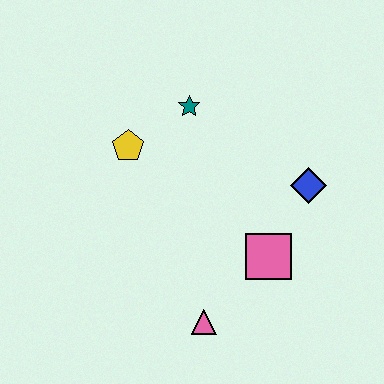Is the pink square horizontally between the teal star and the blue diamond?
Yes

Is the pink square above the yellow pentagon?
No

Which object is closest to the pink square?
The blue diamond is closest to the pink square.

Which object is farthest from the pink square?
The yellow pentagon is farthest from the pink square.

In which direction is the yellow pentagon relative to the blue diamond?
The yellow pentagon is to the left of the blue diamond.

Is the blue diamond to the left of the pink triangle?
No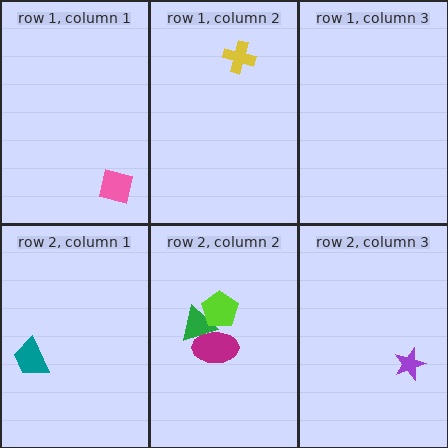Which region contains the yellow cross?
The row 1, column 2 region.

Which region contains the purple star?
The row 2, column 3 region.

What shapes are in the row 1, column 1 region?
The pink square.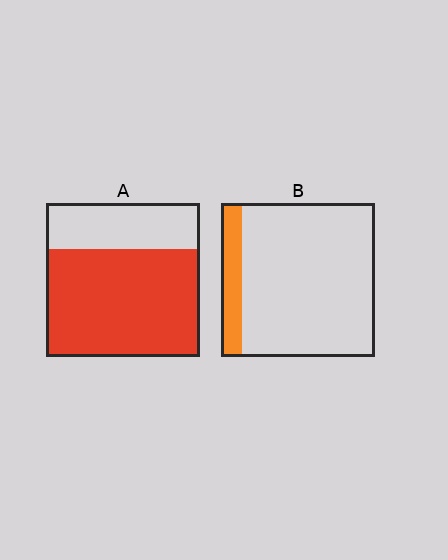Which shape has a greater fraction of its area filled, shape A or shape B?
Shape A.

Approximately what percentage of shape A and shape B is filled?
A is approximately 70% and B is approximately 15%.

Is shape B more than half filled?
No.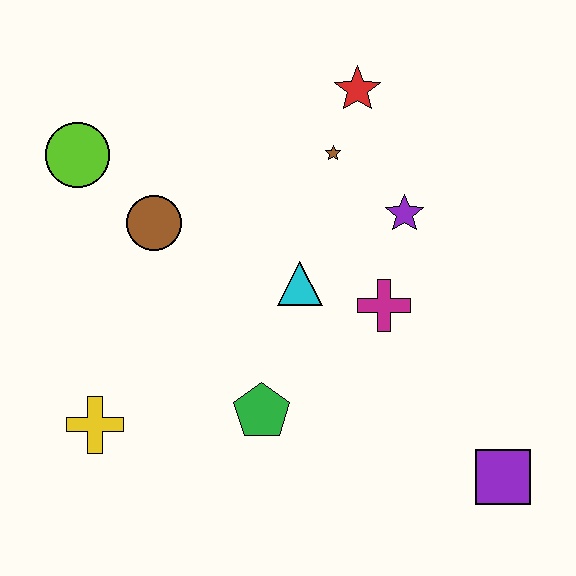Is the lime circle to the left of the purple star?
Yes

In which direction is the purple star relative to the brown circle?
The purple star is to the right of the brown circle.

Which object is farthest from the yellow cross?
The red star is farthest from the yellow cross.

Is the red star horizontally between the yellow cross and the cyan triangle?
No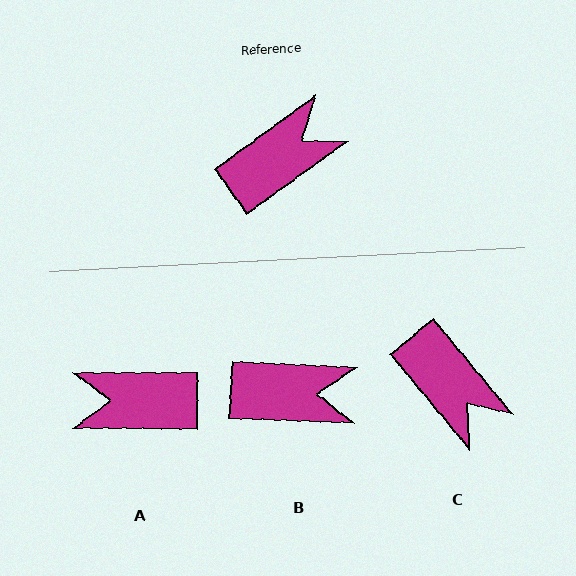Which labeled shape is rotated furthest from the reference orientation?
A, about 144 degrees away.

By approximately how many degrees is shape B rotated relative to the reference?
Approximately 38 degrees clockwise.